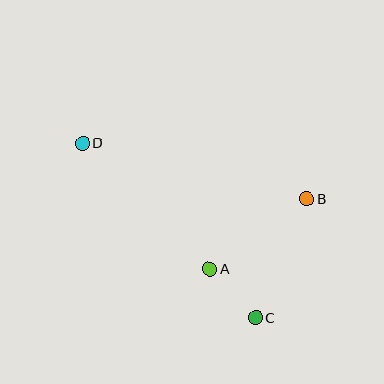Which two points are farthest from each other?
Points C and D are farthest from each other.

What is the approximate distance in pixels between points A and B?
The distance between A and B is approximately 120 pixels.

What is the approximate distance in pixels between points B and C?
The distance between B and C is approximately 129 pixels.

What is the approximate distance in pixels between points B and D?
The distance between B and D is approximately 231 pixels.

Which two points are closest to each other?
Points A and C are closest to each other.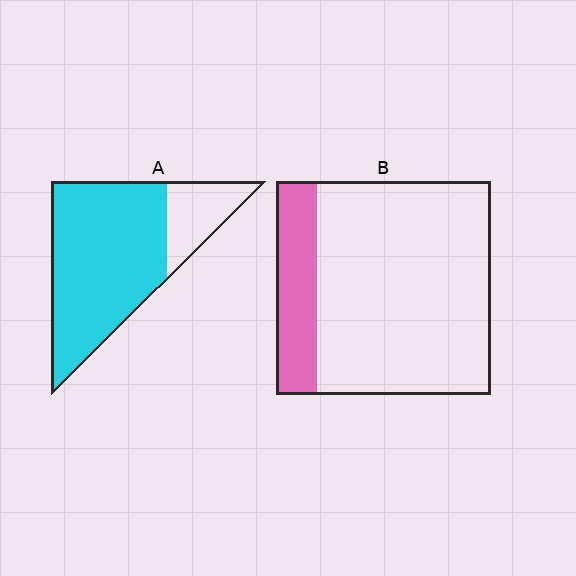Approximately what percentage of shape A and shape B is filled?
A is approximately 80% and B is approximately 20%.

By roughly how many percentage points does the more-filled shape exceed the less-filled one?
By roughly 60 percentage points (A over B).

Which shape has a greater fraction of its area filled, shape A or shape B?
Shape A.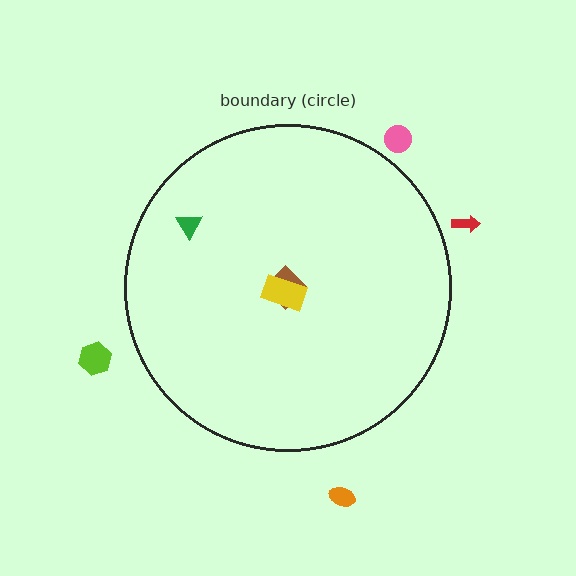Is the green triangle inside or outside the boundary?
Inside.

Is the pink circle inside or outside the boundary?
Outside.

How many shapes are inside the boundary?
3 inside, 4 outside.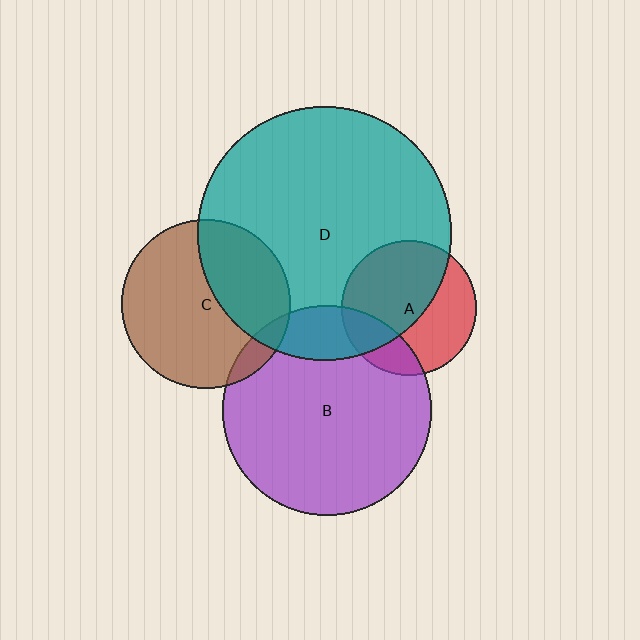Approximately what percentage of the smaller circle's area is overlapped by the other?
Approximately 35%.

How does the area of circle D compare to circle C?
Approximately 2.2 times.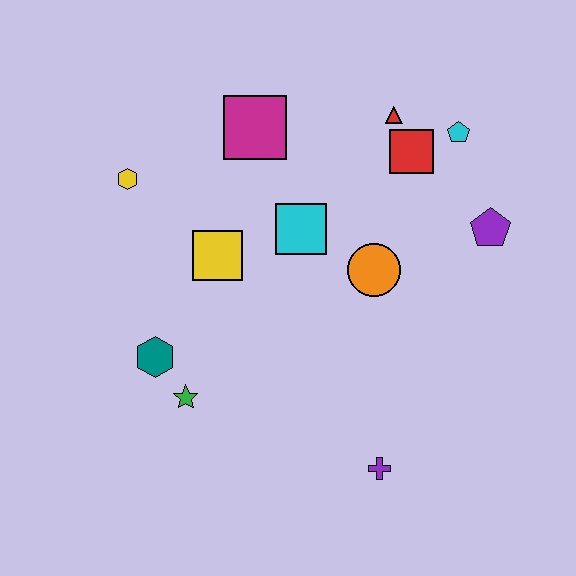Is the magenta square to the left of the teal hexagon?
No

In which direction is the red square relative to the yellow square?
The red square is to the right of the yellow square.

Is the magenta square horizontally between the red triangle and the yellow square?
Yes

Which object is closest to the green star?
The teal hexagon is closest to the green star.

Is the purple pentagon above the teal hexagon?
Yes